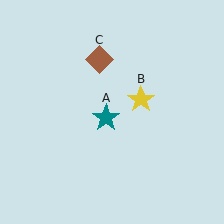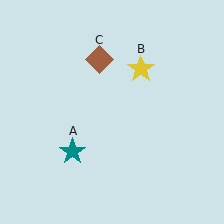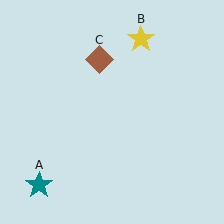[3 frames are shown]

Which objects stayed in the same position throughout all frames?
Brown diamond (object C) remained stationary.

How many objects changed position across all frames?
2 objects changed position: teal star (object A), yellow star (object B).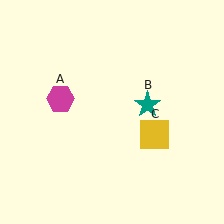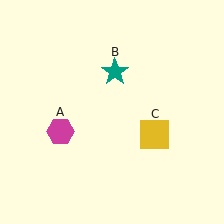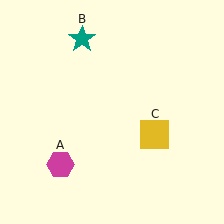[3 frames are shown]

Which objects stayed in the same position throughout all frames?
Yellow square (object C) remained stationary.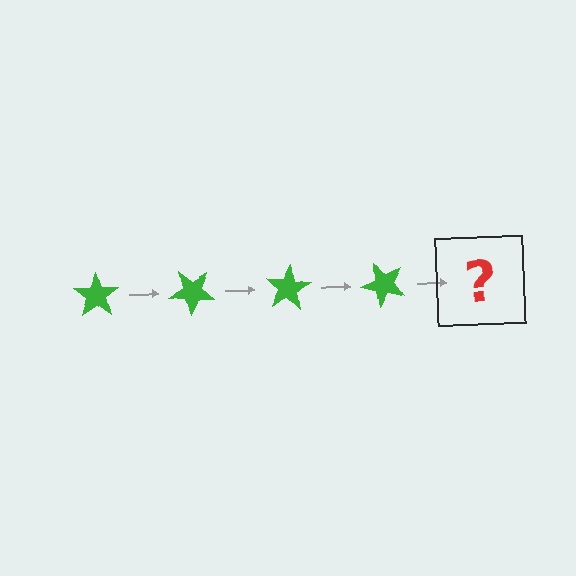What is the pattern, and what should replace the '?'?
The pattern is that the star rotates 40 degrees each step. The '?' should be a green star rotated 160 degrees.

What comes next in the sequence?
The next element should be a green star rotated 160 degrees.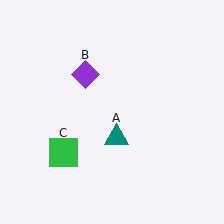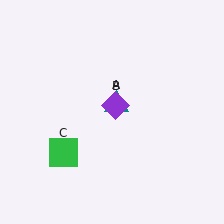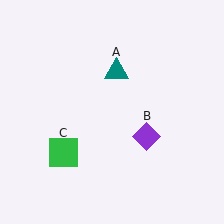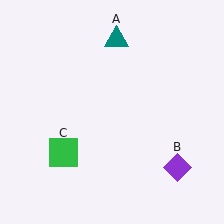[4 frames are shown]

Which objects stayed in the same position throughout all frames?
Green square (object C) remained stationary.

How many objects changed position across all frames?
2 objects changed position: teal triangle (object A), purple diamond (object B).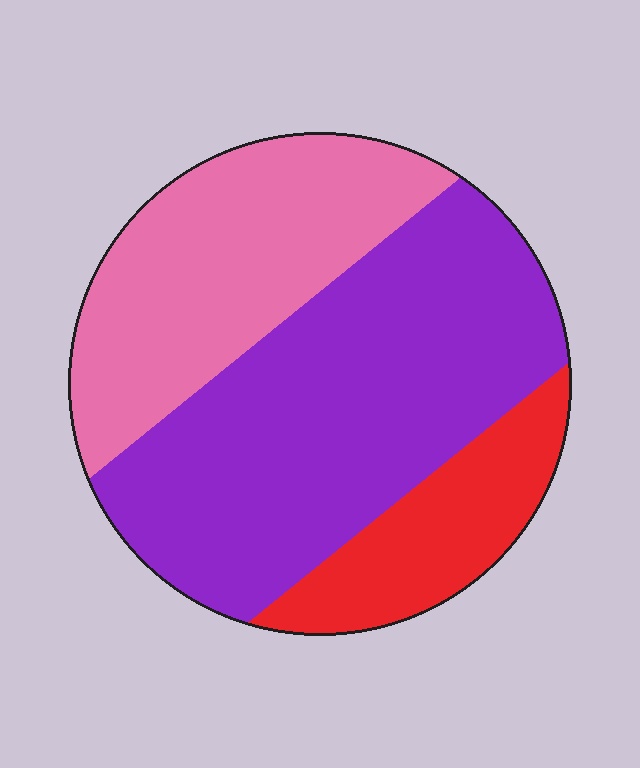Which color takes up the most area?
Purple, at roughly 50%.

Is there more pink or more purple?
Purple.